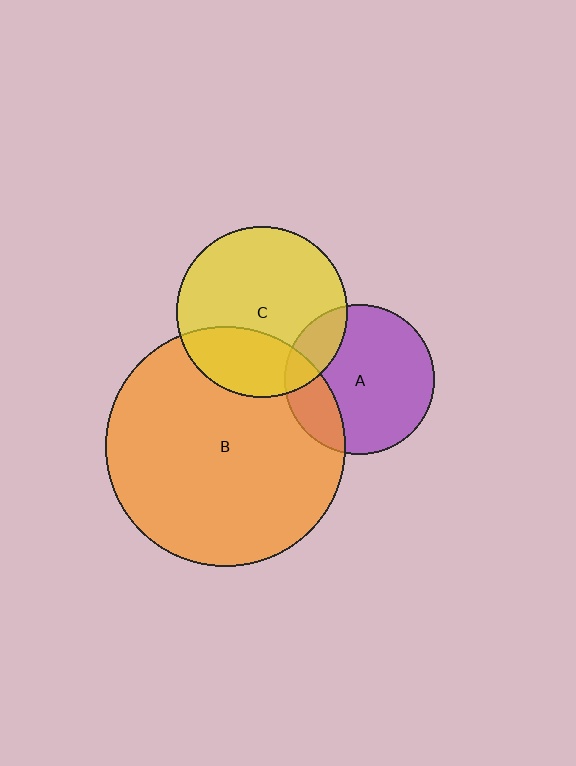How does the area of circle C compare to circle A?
Approximately 1.3 times.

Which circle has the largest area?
Circle B (orange).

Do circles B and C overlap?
Yes.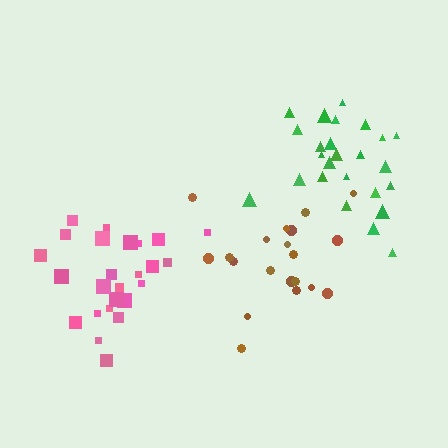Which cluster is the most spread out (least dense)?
Brown.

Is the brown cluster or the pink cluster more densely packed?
Pink.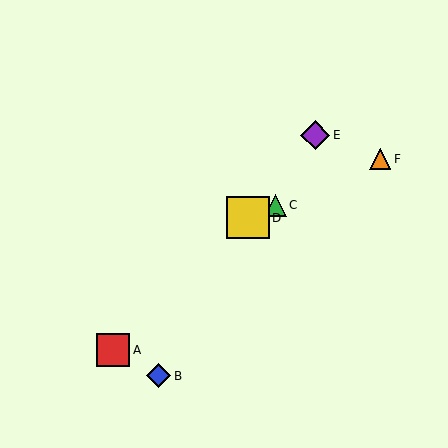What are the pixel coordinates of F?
Object F is at (380, 159).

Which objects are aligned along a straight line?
Objects C, D, F are aligned along a straight line.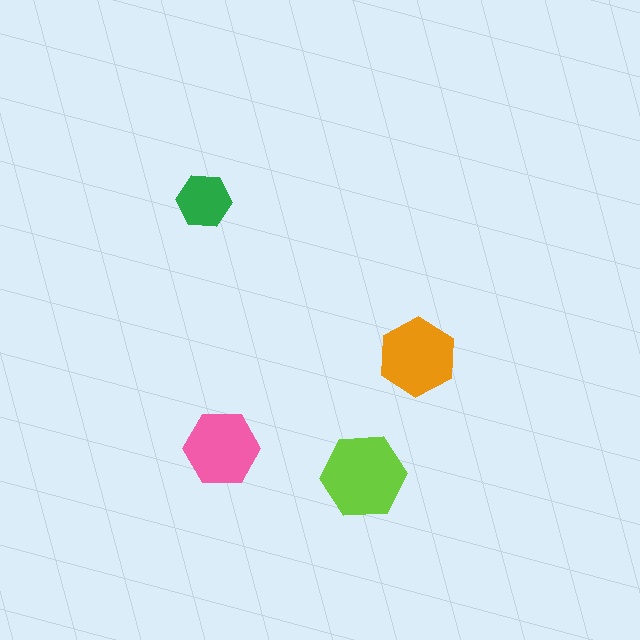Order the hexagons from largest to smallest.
the lime one, the orange one, the pink one, the green one.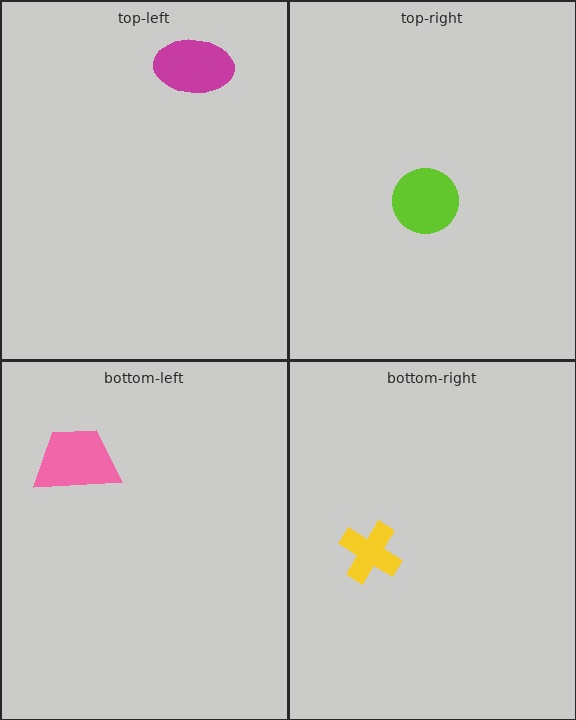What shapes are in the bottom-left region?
The pink trapezoid.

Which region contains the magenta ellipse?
The top-left region.